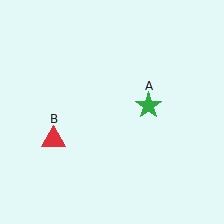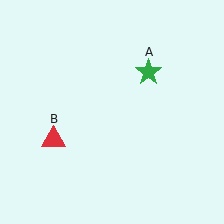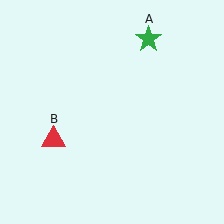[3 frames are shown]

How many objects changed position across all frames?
1 object changed position: green star (object A).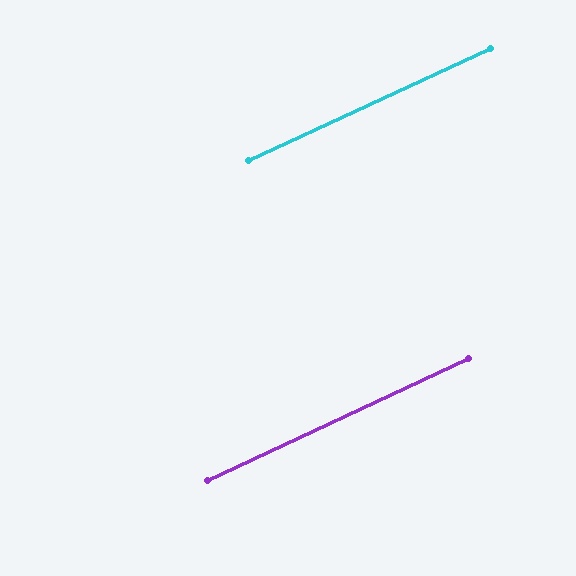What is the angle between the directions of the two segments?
Approximately 0 degrees.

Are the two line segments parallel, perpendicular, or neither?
Parallel — their directions differ by only 0.3°.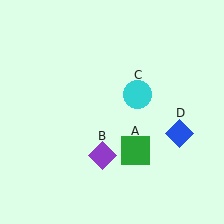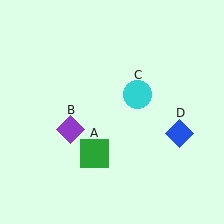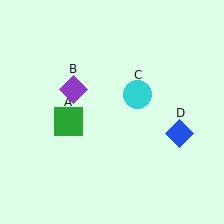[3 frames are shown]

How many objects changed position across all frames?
2 objects changed position: green square (object A), purple diamond (object B).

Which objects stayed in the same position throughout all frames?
Cyan circle (object C) and blue diamond (object D) remained stationary.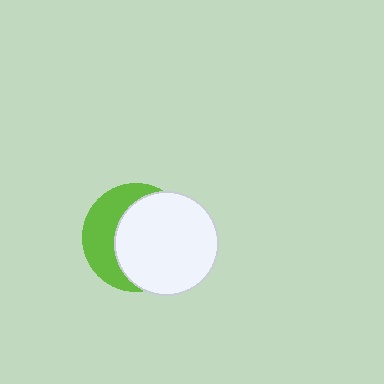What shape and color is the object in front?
The object in front is a white circle.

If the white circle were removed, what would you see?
You would see the complete lime circle.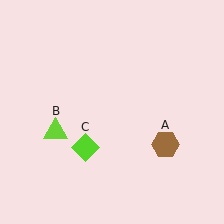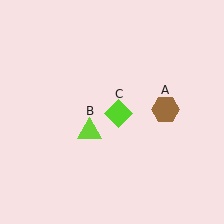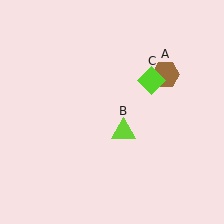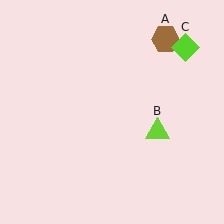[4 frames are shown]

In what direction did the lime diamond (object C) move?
The lime diamond (object C) moved up and to the right.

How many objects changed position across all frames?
3 objects changed position: brown hexagon (object A), lime triangle (object B), lime diamond (object C).